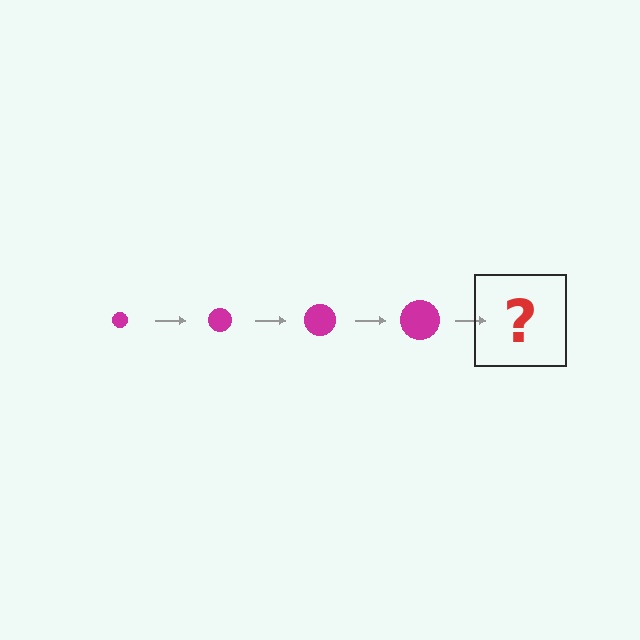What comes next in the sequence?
The next element should be a magenta circle, larger than the previous one.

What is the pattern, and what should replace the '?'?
The pattern is that the circle gets progressively larger each step. The '?' should be a magenta circle, larger than the previous one.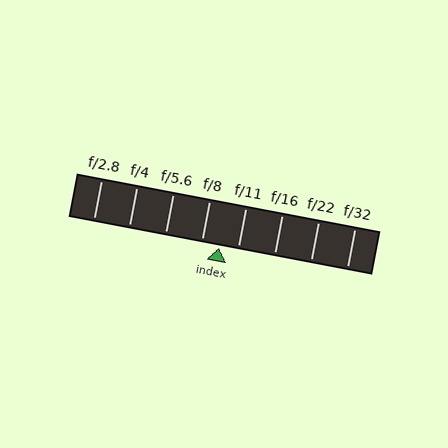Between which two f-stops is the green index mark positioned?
The index mark is between f/8 and f/11.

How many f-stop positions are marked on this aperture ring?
There are 8 f-stop positions marked.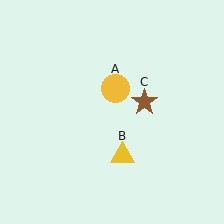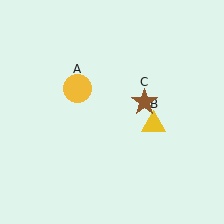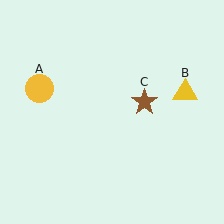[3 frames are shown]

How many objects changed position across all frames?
2 objects changed position: yellow circle (object A), yellow triangle (object B).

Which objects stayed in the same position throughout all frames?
Brown star (object C) remained stationary.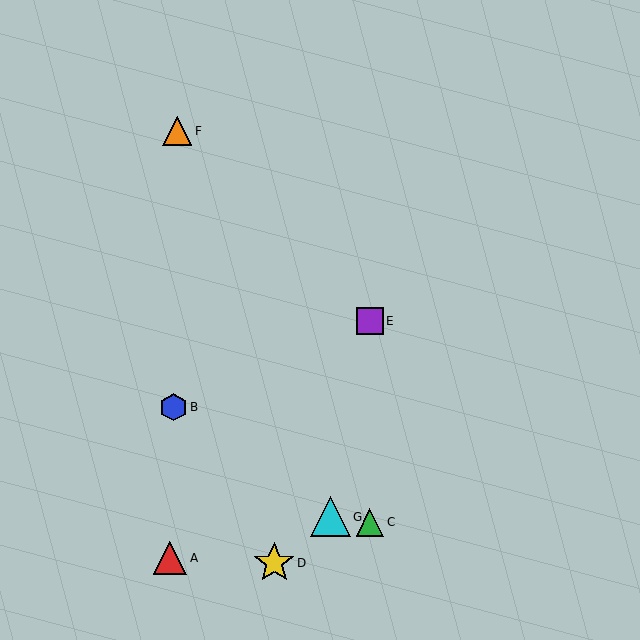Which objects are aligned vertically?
Objects C, E are aligned vertically.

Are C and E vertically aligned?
Yes, both are at x≈370.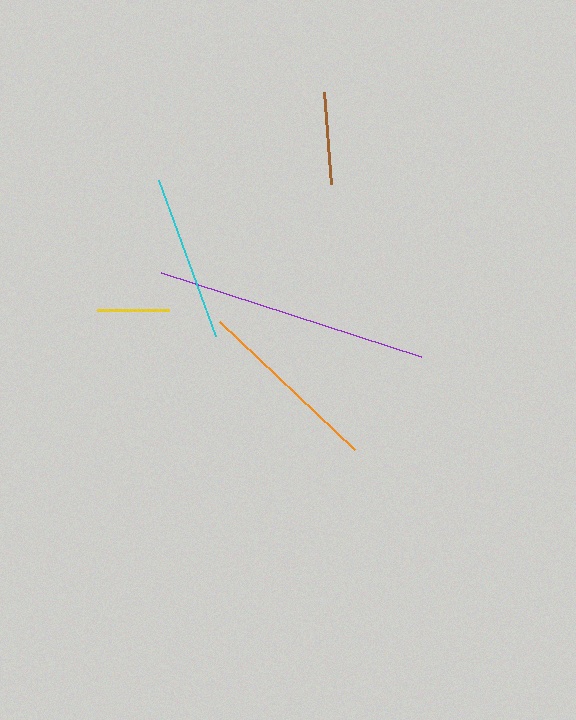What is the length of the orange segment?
The orange segment is approximately 187 pixels long.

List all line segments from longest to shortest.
From longest to shortest: purple, orange, cyan, brown, yellow.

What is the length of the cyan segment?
The cyan segment is approximately 166 pixels long.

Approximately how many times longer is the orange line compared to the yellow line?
The orange line is approximately 2.6 times the length of the yellow line.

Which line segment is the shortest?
The yellow line is the shortest at approximately 72 pixels.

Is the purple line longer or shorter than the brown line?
The purple line is longer than the brown line.